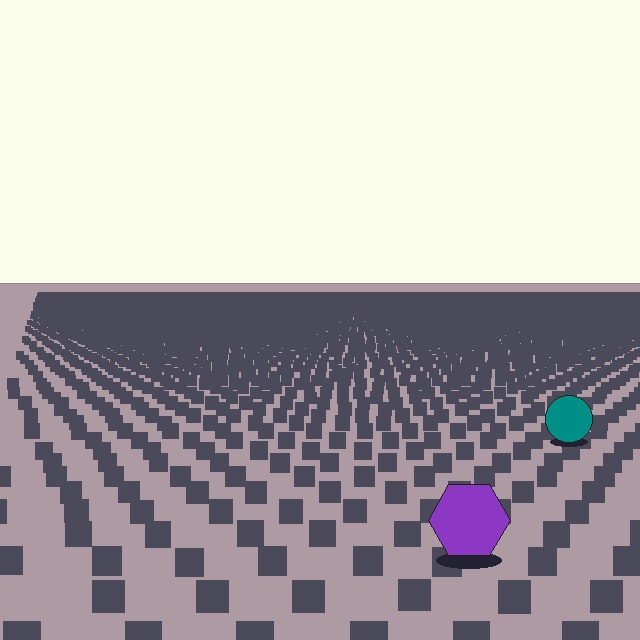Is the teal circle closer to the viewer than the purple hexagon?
No. The purple hexagon is closer — you can tell from the texture gradient: the ground texture is coarser near it.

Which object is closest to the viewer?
The purple hexagon is closest. The texture marks near it are larger and more spread out.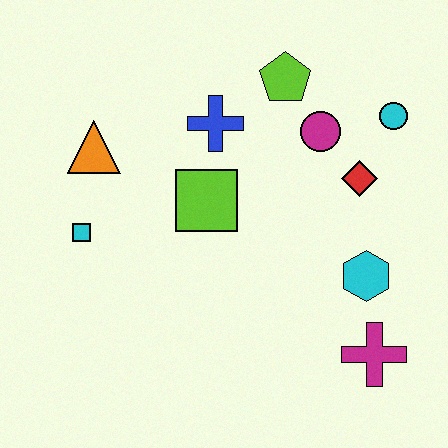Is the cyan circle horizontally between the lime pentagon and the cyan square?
No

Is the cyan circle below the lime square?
No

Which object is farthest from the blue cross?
The magenta cross is farthest from the blue cross.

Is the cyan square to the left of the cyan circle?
Yes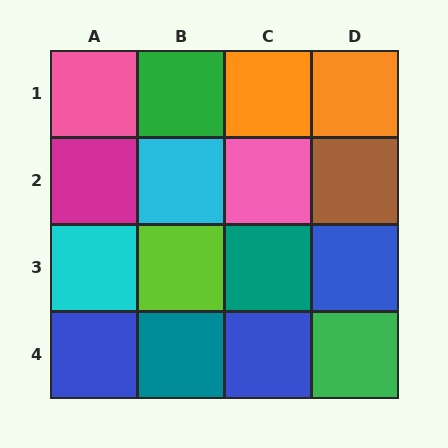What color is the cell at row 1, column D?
Orange.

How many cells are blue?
3 cells are blue.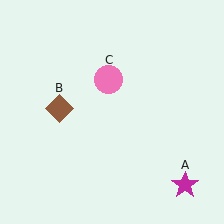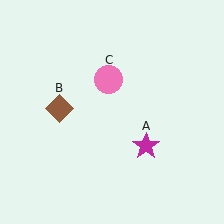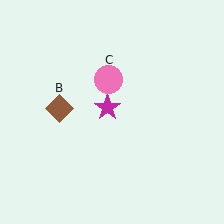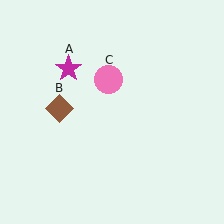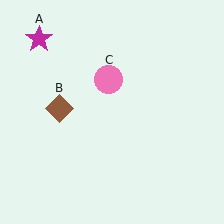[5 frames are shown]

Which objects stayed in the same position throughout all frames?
Brown diamond (object B) and pink circle (object C) remained stationary.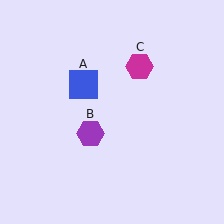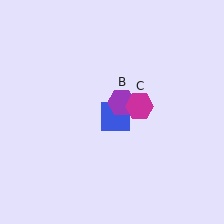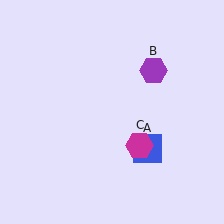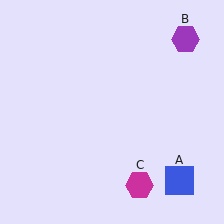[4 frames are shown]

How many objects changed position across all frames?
3 objects changed position: blue square (object A), purple hexagon (object B), magenta hexagon (object C).